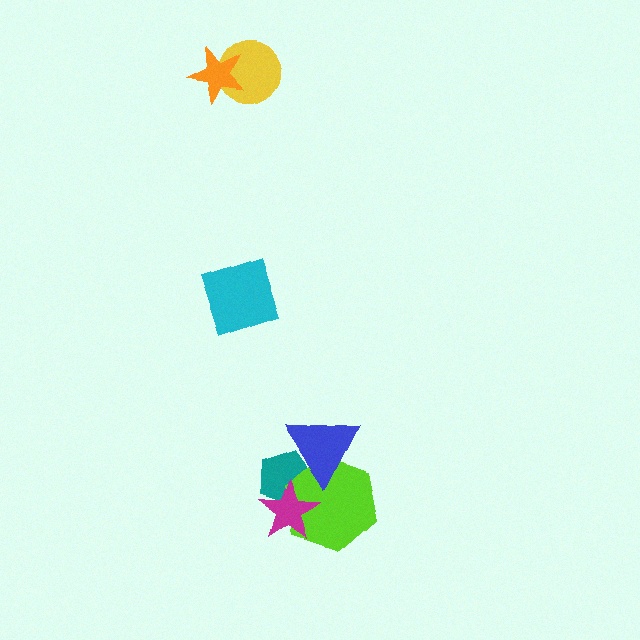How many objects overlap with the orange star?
1 object overlaps with the orange star.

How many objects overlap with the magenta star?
2 objects overlap with the magenta star.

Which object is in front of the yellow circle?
The orange star is in front of the yellow circle.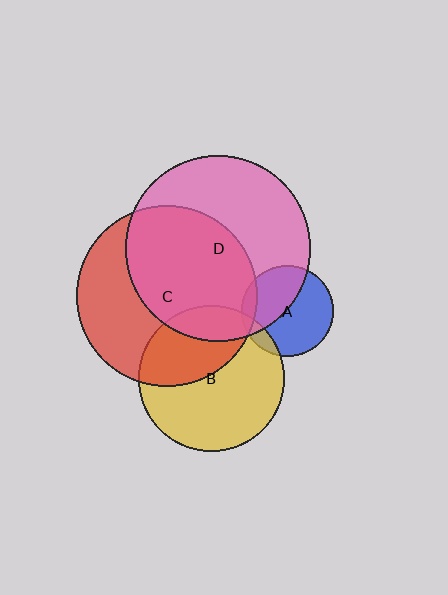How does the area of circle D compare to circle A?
Approximately 4.1 times.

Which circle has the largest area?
Circle D (pink).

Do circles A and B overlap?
Yes.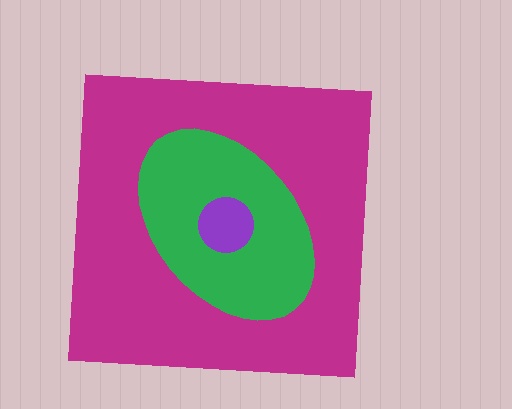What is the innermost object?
The purple circle.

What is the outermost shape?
The magenta square.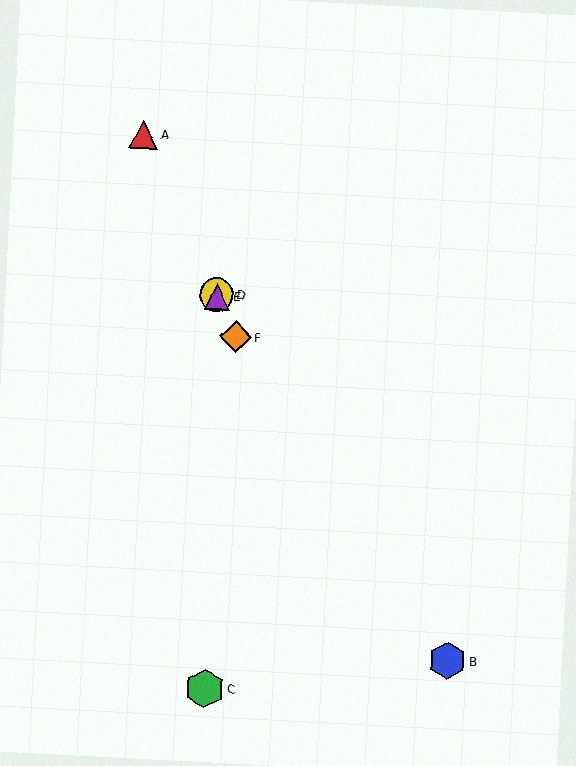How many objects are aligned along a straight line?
4 objects (A, D, E, F) are aligned along a straight line.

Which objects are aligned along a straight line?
Objects A, D, E, F are aligned along a straight line.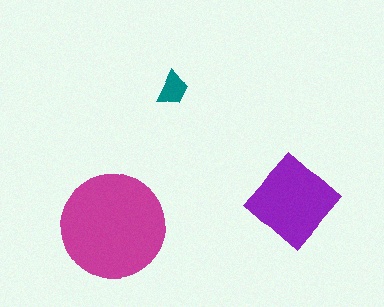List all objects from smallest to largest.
The teal trapezoid, the purple diamond, the magenta circle.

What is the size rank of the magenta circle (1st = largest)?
1st.